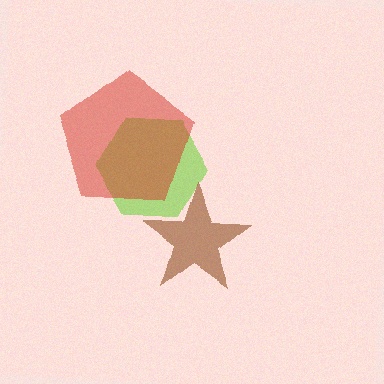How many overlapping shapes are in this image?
There are 3 overlapping shapes in the image.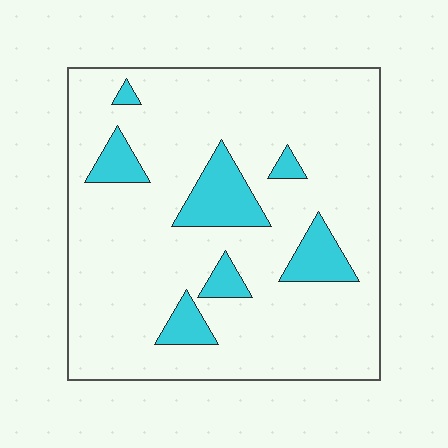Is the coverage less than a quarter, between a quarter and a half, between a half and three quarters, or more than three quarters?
Less than a quarter.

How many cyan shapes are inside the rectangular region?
7.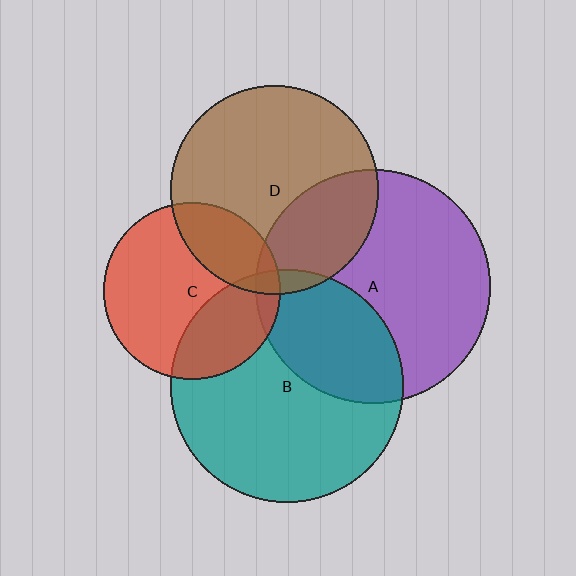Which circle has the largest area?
Circle A (purple).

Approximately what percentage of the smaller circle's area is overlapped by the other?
Approximately 5%.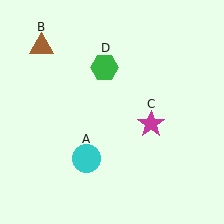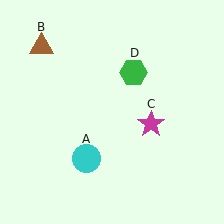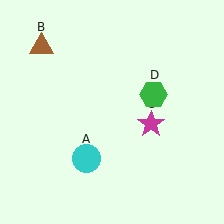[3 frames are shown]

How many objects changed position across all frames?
1 object changed position: green hexagon (object D).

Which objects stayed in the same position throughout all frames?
Cyan circle (object A) and brown triangle (object B) and magenta star (object C) remained stationary.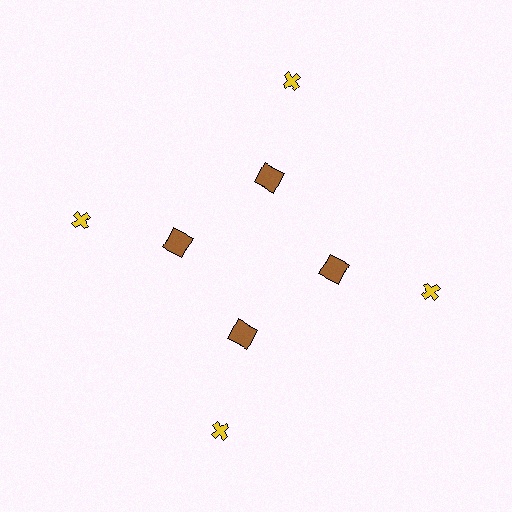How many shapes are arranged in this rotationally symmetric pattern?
There are 8 shapes, arranged in 4 groups of 2.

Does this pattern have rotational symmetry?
Yes, this pattern has 4-fold rotational symmetry. It looks the same after rotating 90 degrees around the center.